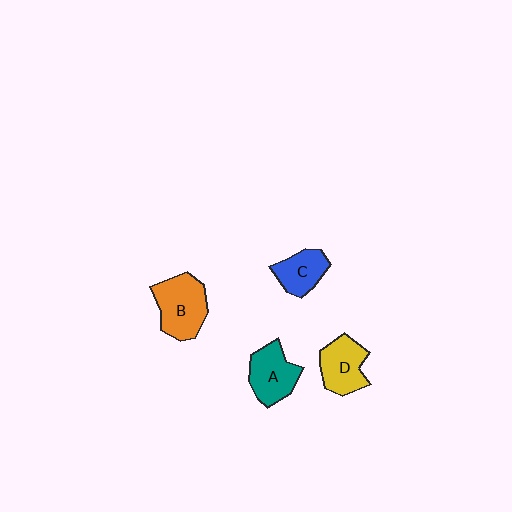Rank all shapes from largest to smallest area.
From largest to smallest: B (orange), A (teal), D (yellow), C (blue).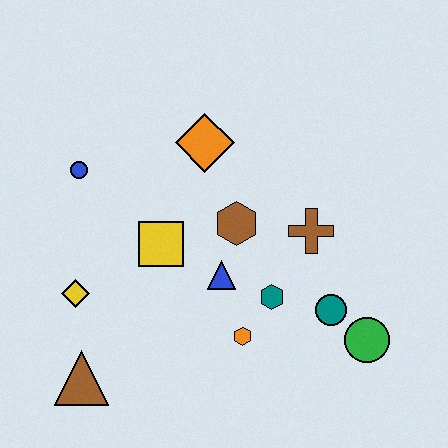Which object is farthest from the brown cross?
The brown triangle is farthest from the brown cross.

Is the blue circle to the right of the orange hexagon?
No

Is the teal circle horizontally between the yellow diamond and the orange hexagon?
No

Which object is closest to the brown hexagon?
The blue triangle is closest to the brown hexagon.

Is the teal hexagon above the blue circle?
No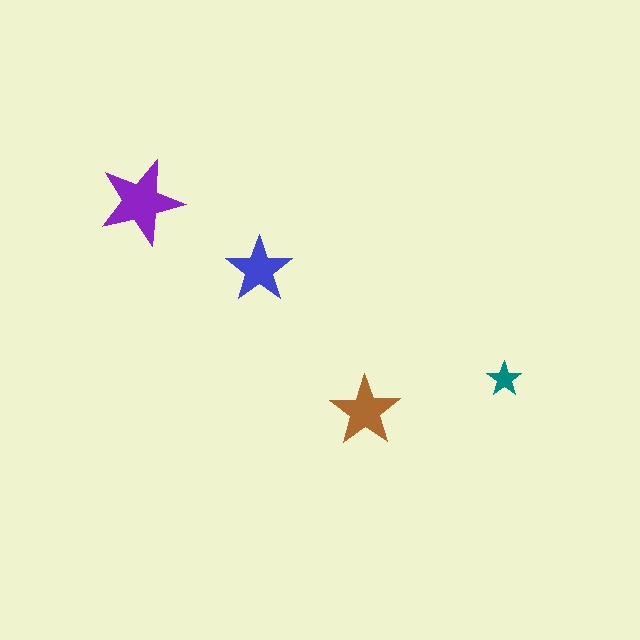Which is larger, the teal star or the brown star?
The brown one.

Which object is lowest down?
The brown star is bottommost.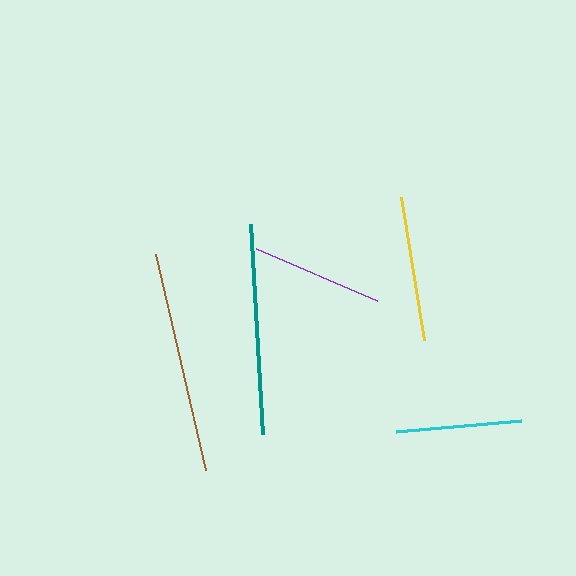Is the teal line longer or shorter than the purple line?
The teal line is longer than the purple line.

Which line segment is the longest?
The brown line is the longest at approximately 222 pixels.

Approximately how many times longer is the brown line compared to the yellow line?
The brown line is approximately 1.5 times the length of the yellow line.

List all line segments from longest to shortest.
From longest to shortest: brown, teal, yellow, purple, cyan.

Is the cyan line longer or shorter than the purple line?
The purple line is longer than the cyan line.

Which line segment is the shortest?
The cyan line is the shortest at approximately 126 pixels.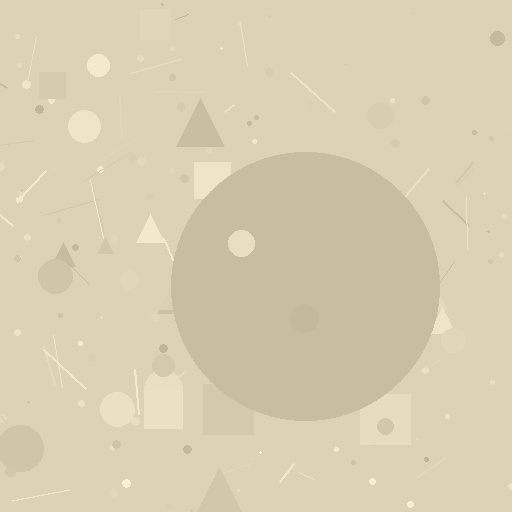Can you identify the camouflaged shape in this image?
The camouflaged shape is a circle.